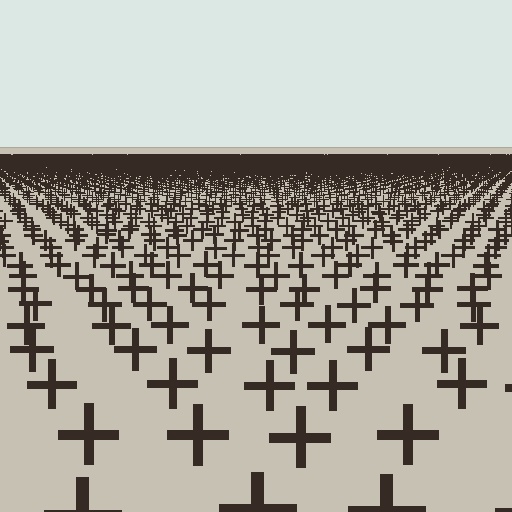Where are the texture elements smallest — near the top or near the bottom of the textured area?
Near the top.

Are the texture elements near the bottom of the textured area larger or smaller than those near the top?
Larger. Near the bottom, elements are closer to the viewer and appear at a bigger on-screen size.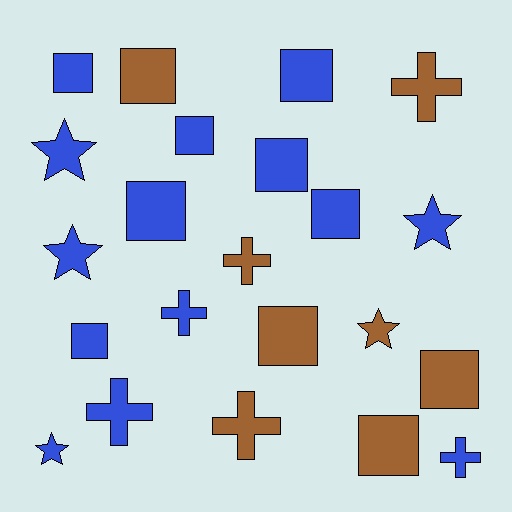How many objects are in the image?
There are 22 objects.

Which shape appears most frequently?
Square, with 11 objects.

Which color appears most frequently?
Blue, with 14 objects.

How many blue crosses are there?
There are 3 blue crosses.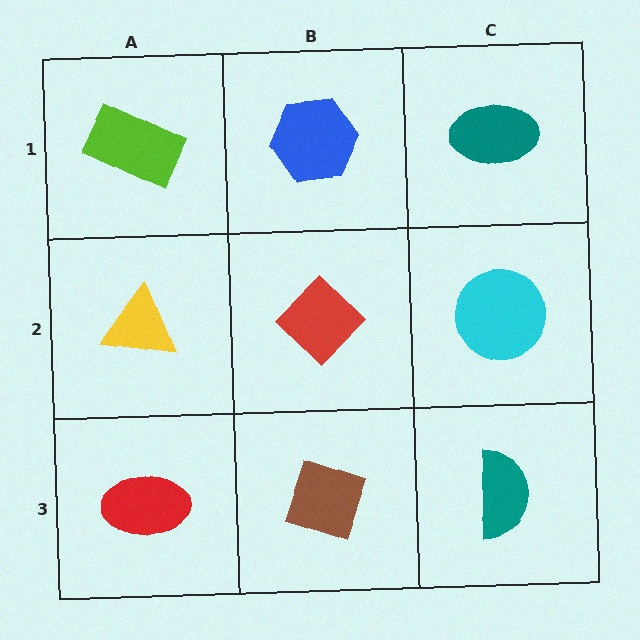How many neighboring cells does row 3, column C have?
2.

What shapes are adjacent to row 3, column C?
A cyan circle (row 2, column C), a brown diamond (row 3, column B).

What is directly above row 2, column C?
A teal ellipse.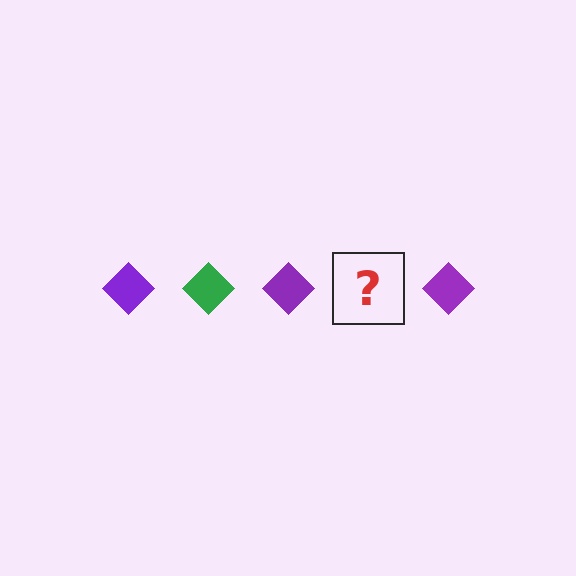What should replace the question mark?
The question mark should be replaced with a green diamond.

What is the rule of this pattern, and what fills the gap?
The rule is that the pattern cycles through purple, green diamonds. The gap should be filled with a green diamond.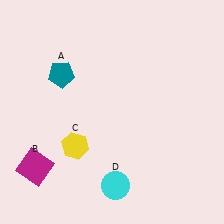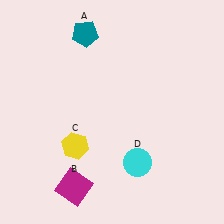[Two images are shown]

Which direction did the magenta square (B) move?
The magenta square (B) moved right.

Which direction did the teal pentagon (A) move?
The teal pentagon (A) moved up.